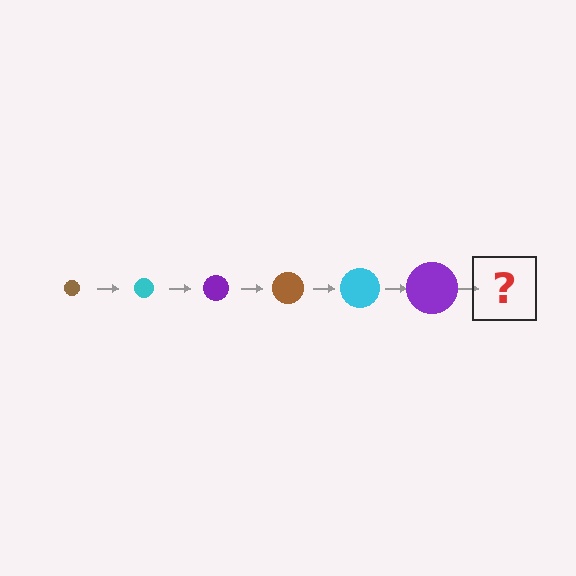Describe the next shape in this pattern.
It should be a brown circle, larger than the previous one.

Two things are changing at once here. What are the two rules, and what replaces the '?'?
The two rules are that the circle grows larger each step and the color cycles through brown, cyan, and purple. The '?' should be a brown circle, larger than the previous one.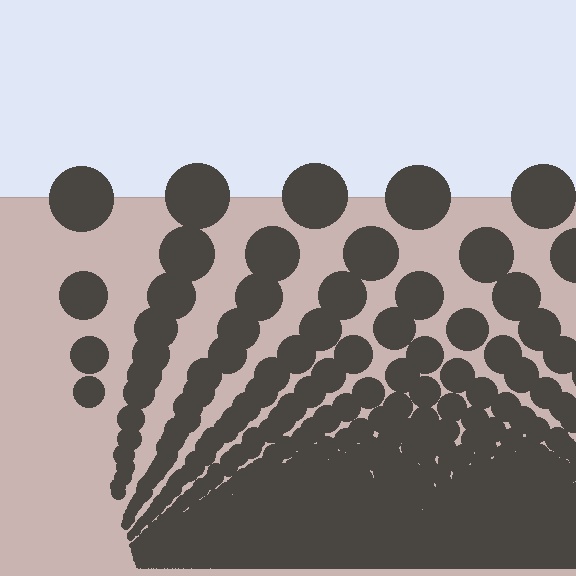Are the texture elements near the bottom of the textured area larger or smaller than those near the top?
Smaller. The gradient is inverted — elements near the bottom are smaller and denser.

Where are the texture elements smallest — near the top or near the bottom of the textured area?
Near the bottom.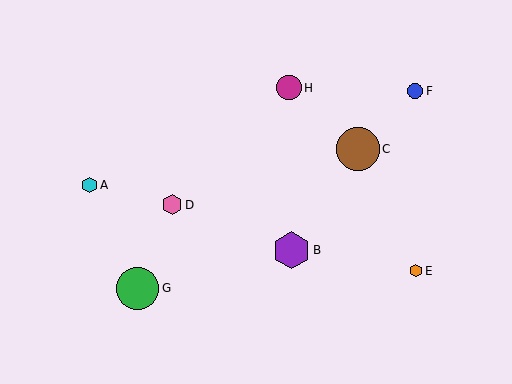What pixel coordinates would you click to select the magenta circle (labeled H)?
Click at (289, 88) to select the magenta circle H.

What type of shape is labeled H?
Shape H is a magenta circle.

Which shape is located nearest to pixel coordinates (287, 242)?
The purple hexagon (labeled B) at (292, 250) is nearest to that location.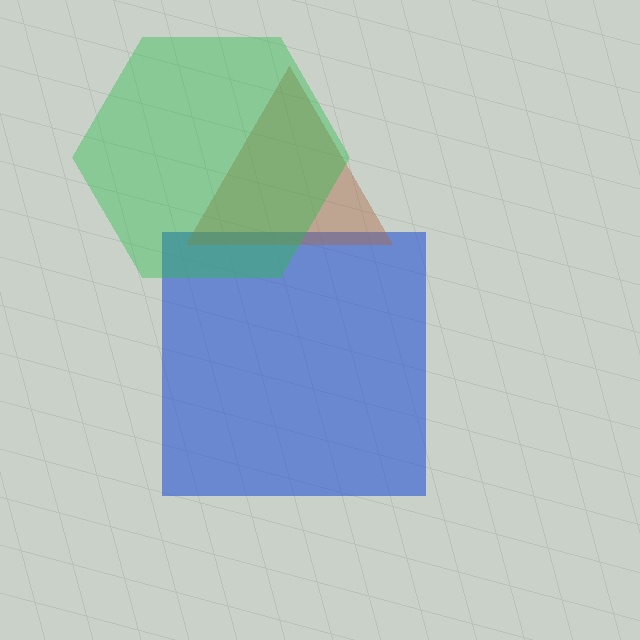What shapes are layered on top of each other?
The layered shapes are: a blue square, a brown triangle, a green hexagon.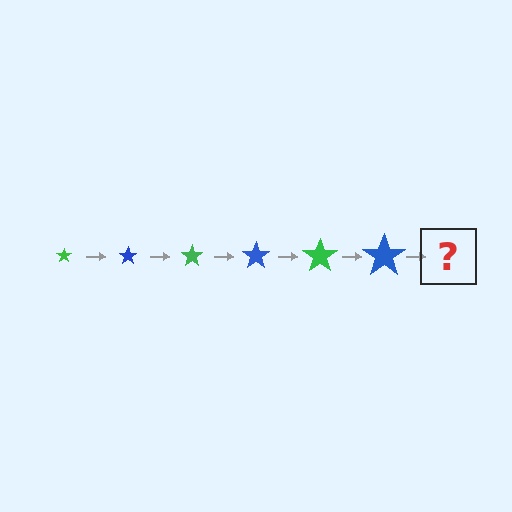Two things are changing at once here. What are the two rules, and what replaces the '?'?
The two rules are that the star grows larger each step and the color cycles through green and blue. The '?' should be a green star, larger than the previous one.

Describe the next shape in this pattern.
It should be a green star, larger than the previous one.